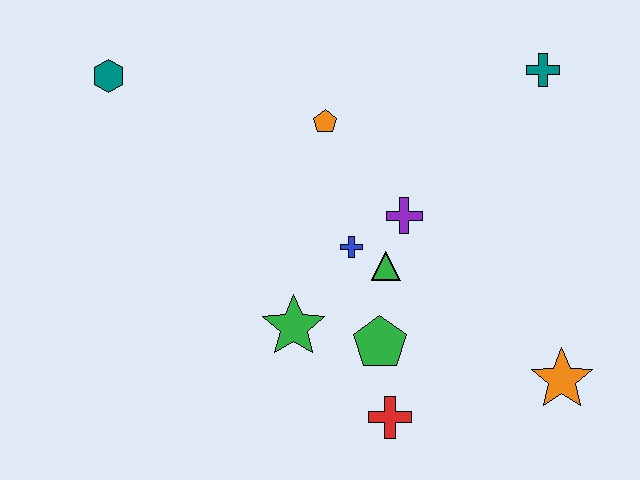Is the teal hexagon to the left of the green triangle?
Yes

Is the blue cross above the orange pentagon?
No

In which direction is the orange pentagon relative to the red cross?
The orange pentagon is above the red cross.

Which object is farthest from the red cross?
The teal hexagon is farthest from the red cross.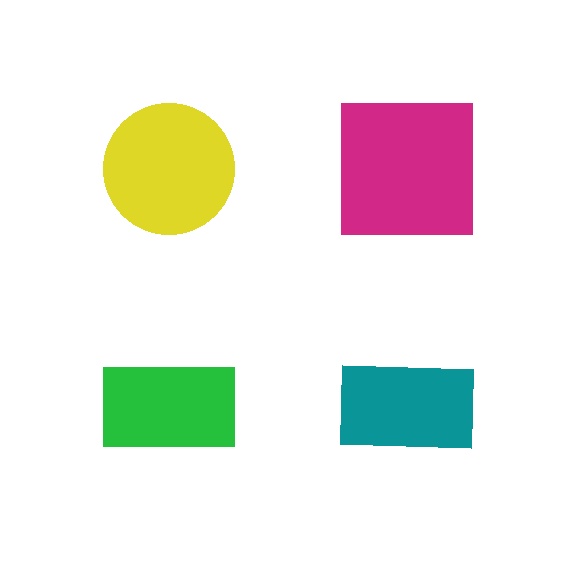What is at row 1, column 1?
A yellow circle.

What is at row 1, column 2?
A magenta square.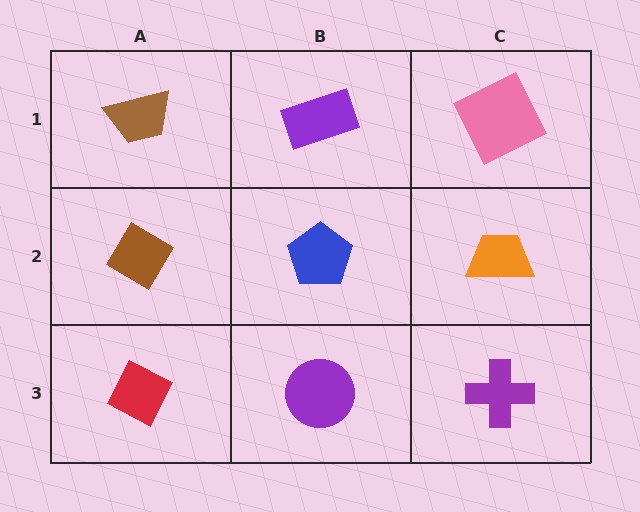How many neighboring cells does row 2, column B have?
4.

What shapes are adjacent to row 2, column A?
A brown trapezoid (row 1, column A), a red diamond (row 3, column A), a blue pentagon (row 2, column B).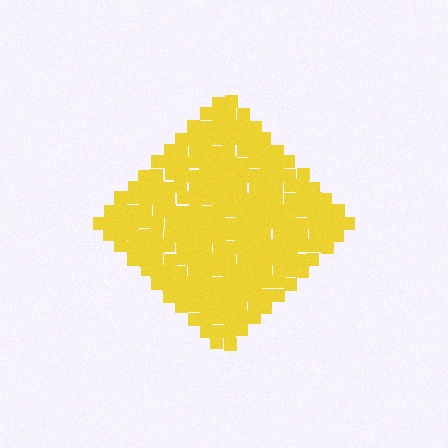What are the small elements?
The small elements are squares.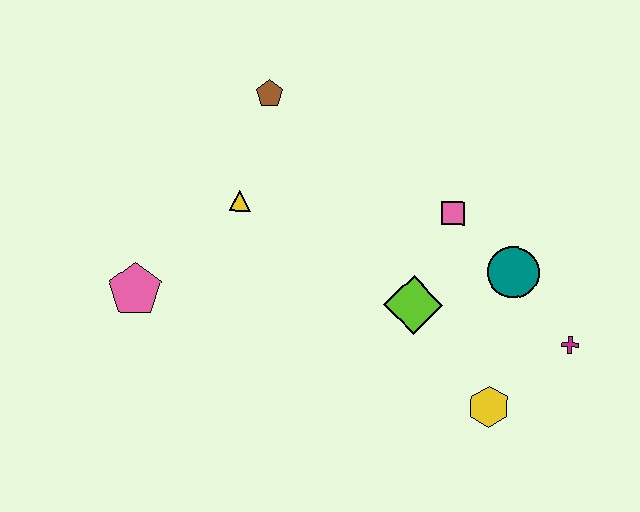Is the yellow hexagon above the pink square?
No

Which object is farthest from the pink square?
The pink pentagon is farthest from the pink square.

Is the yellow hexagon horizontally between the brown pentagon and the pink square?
No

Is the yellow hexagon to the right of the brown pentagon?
Yes